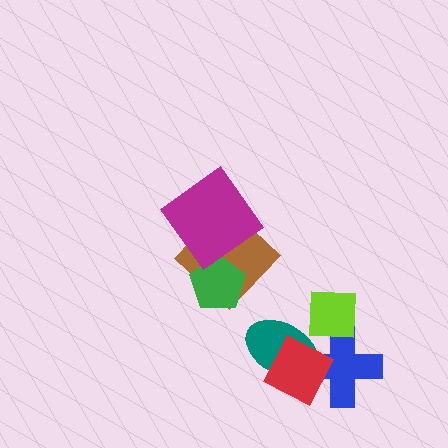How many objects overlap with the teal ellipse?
3 objects overlap with the teal ellipse.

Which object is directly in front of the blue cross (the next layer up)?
The teal ellipse is directly in front of the blue cross.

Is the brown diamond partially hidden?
Yes, it is partially covered by another shape.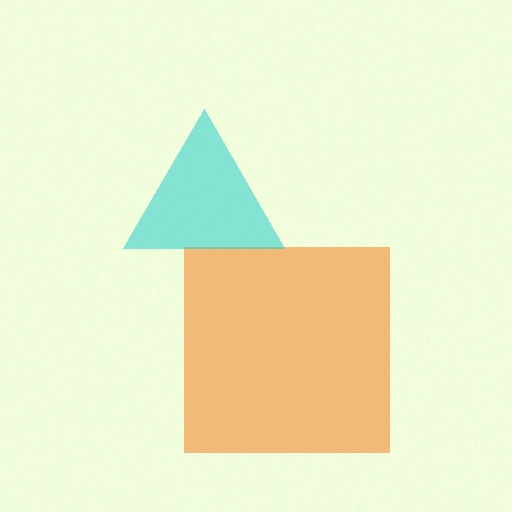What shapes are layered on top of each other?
The layered shapes are: an orange square, a cyan triangle.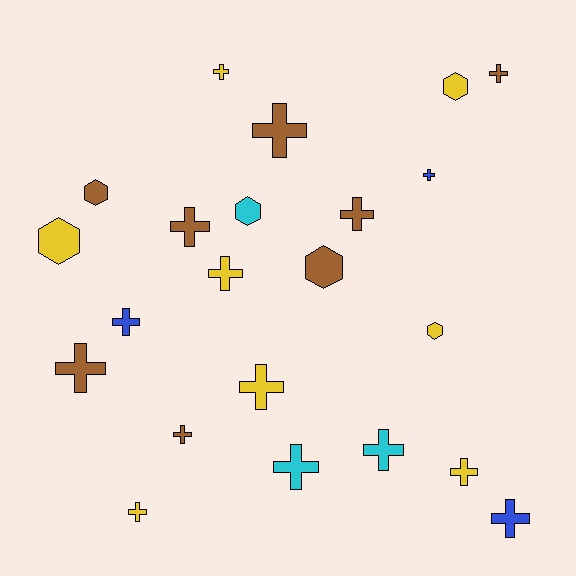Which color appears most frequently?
Brown, with 8 objects.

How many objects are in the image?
There are 22 objects.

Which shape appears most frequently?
Cross, with 16 objects.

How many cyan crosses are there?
There are 2 cyan crosses.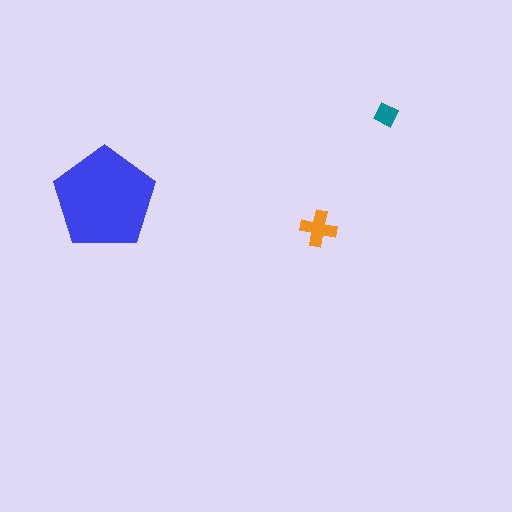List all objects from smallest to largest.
The teal diamond, the orange cross, the blue pentagon.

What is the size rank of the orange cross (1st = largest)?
2nd.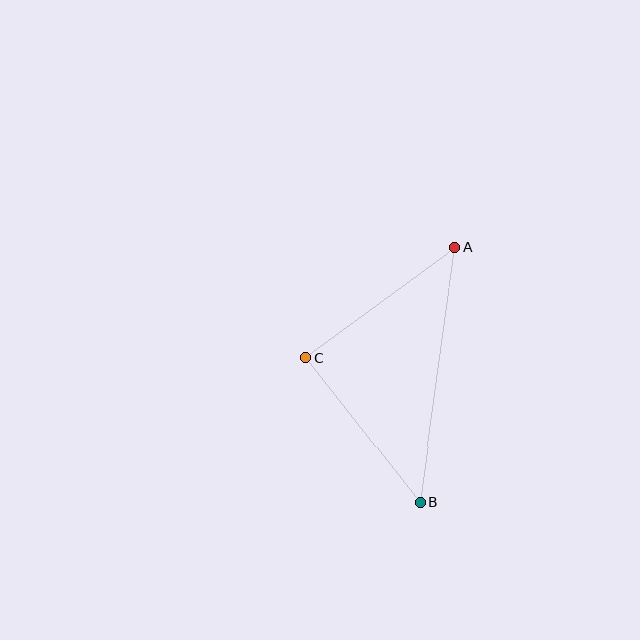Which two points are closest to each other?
Points B and C are closest to each other.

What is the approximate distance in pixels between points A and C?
The distance between A and C is approximately 185 pixels.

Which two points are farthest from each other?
Points A and B are farthest from each other.